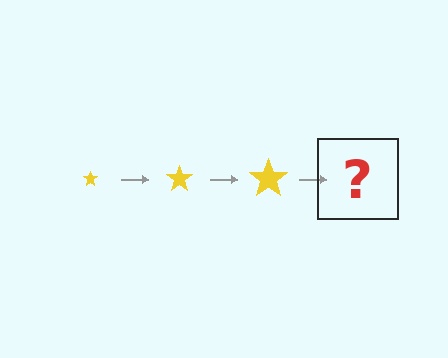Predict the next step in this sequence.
The next step is a yellow star, larger than the previous one.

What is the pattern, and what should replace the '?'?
The pattern is that the star gets progressively larger each step. The '?' should be a yellow star, larger than the previous one.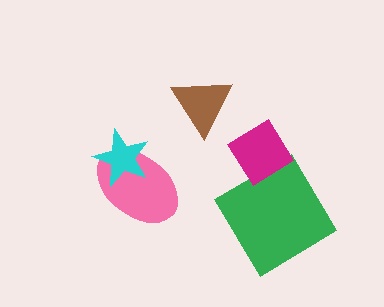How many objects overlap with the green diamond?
1 object overlaps with the green diamond.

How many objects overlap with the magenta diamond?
1 object overlaps with the magenta diamond.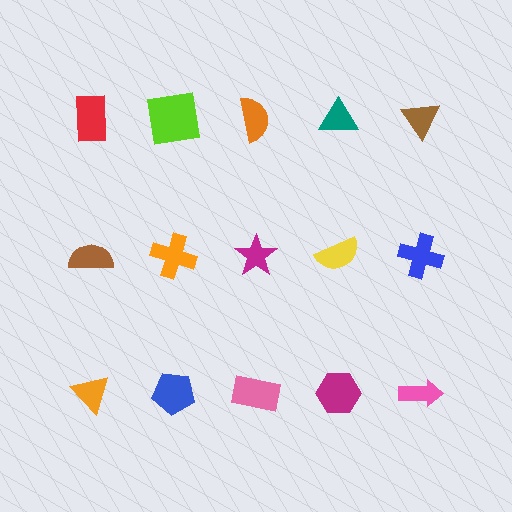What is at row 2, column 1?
A brown semicircle.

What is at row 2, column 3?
A magenta star.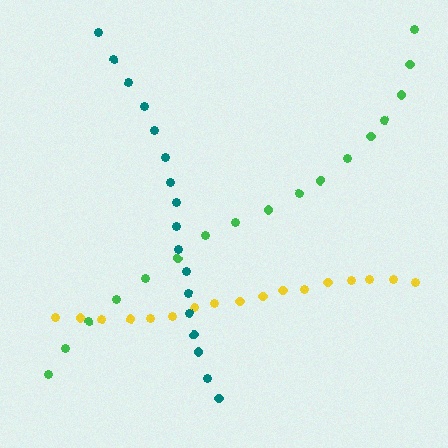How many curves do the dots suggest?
There are 3 distinct paths.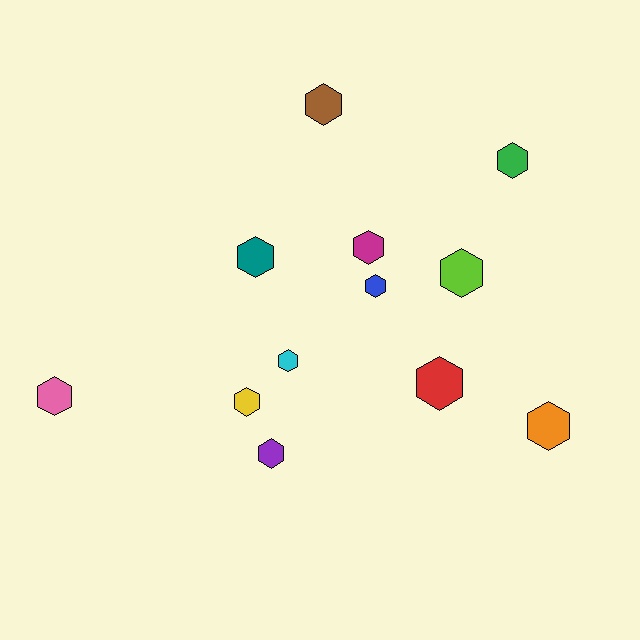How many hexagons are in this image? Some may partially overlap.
There are 12 hexagons.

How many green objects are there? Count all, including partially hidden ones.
There is 1 green object.